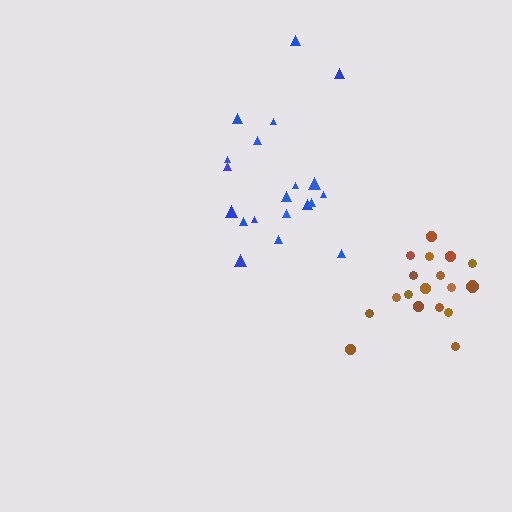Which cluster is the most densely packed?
Blue.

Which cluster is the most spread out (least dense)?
Brown.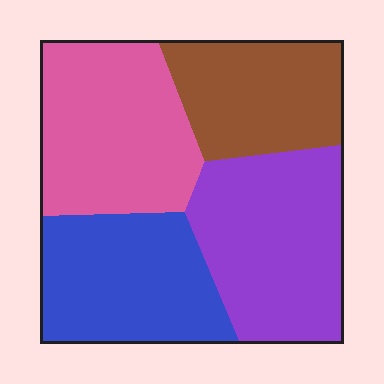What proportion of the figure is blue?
Blue covers roughly 25% of the figure.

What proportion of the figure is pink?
Pink takes up about one quarter (1/4) of the figure.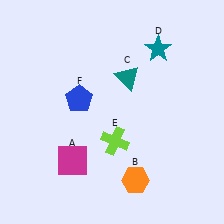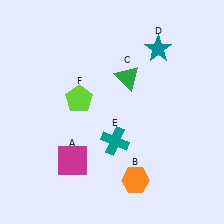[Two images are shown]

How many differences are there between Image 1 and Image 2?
There are 3 differences between the two images.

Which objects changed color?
C changed from teal to green. E changed from lime to teal. F changed from blue to lime.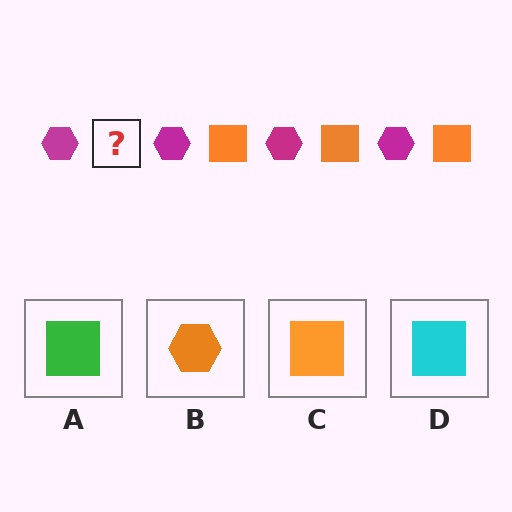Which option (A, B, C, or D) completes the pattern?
C.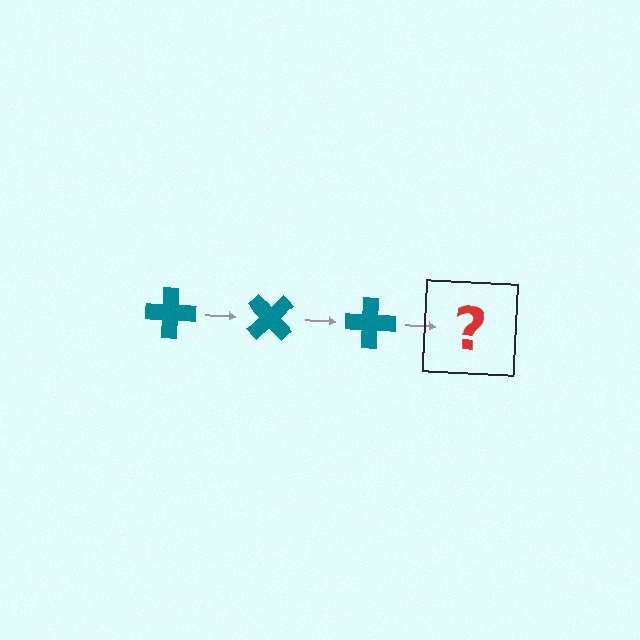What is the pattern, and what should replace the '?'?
The pattern is that the cross rotates 45 degrees each step. The '?' should be a teal cross rotated 135 degrees.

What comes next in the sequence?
The next element should be a teal cross rotated 135 degrees.